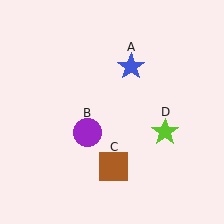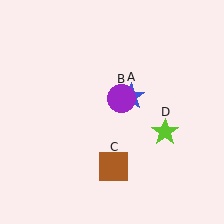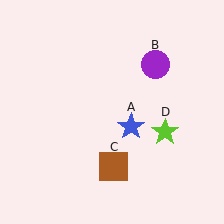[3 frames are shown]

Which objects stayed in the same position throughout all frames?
Brown square (object C) and lime star (object D) remained stationary.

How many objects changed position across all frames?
2 objects changed position: blue star (object A), purple circle (object B).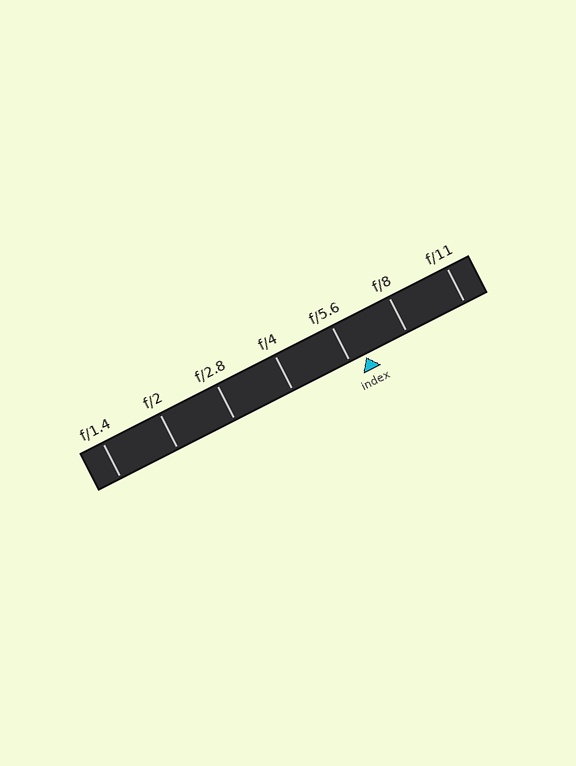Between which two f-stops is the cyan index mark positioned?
The index mark is between f/5.6 and f/8.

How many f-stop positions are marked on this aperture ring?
There are 7 f-stop positions marked.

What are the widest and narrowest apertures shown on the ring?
The widest aperture shown is f/1.4 and the narrowest is f/11.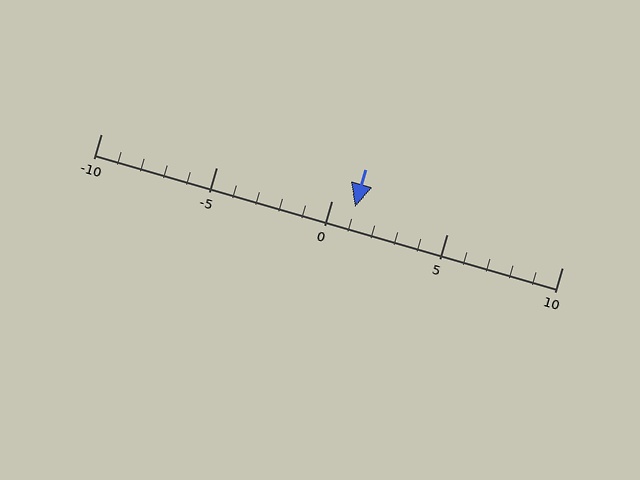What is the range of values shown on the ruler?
The ruler shows values from -10 to 10.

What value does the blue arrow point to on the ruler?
The blue arrow points to approximately 1.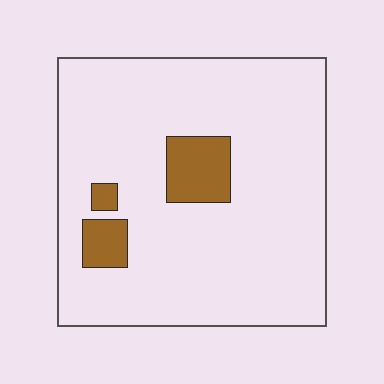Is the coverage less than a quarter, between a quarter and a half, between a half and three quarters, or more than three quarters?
Less than a quarter.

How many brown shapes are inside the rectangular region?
3.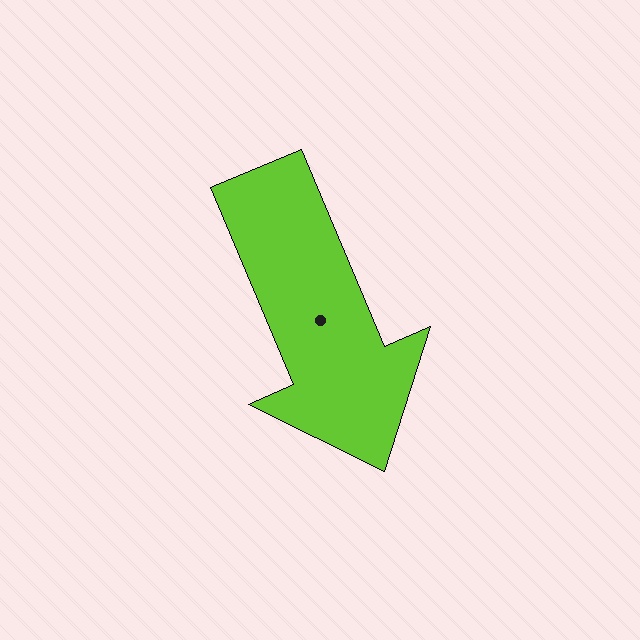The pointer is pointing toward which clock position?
Roughly 5 o'clock.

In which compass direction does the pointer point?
Southeast.